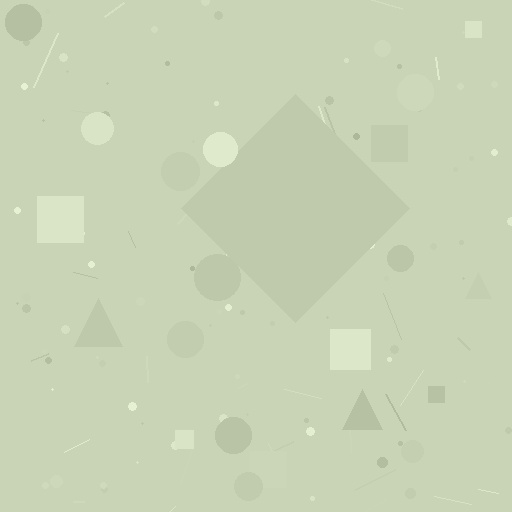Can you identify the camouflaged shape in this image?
The camouflaged shape is a diamond.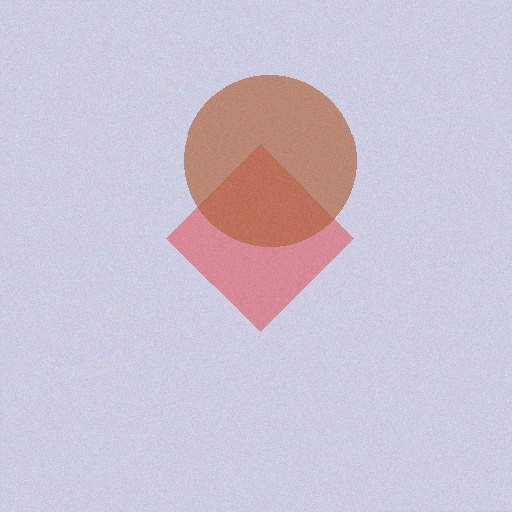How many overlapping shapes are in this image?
There are 2 overlapping shapes in the image.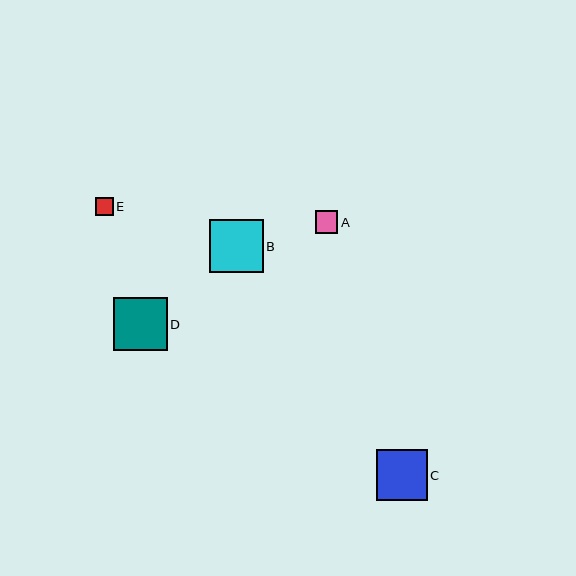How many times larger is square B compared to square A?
Square B is approximately 2.4 times the size of square A.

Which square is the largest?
Square B is the largest with a size of approximately 54 pixels.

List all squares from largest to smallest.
From largest to smallest: B, D, C, A, E.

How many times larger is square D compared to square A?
Square D is approximately 2.4 times the size of square A.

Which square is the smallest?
Square E is the smallest with a size of approximately 18 pixels.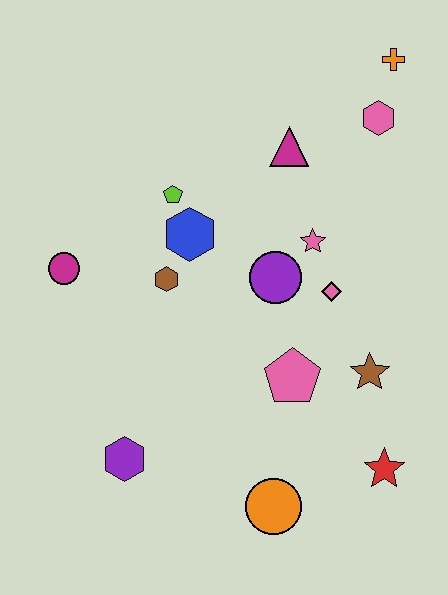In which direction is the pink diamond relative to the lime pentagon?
The pink diamond is to the right of the lime pentagon.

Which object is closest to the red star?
The brown star is closest to the red star.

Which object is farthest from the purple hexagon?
The orange cross is farthest from the purple hexagon.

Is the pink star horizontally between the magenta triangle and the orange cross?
Yes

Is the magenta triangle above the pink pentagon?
Yes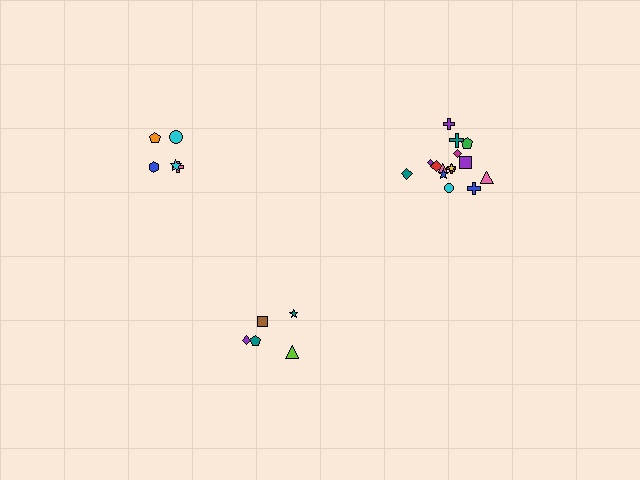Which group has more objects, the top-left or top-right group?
The top-right group.